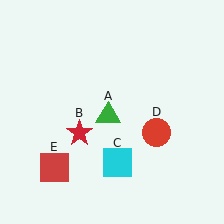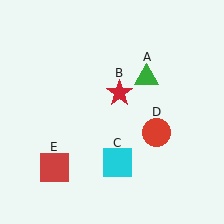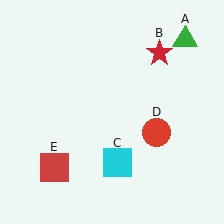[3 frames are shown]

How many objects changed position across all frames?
2 objects changed position: green triangle (object A), red star (object B).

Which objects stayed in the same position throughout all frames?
Cyan square (object C) and red circle (object D) and red square (object E) remained stationary.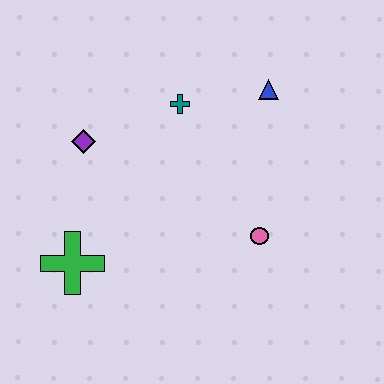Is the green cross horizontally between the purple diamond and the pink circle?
No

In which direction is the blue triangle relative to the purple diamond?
The blue triangle is to the right of the purple diamond.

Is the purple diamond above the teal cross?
No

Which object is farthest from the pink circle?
The purple diamond is farthest from the pink circle.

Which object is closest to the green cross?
The purple diamond is closest to the green cross.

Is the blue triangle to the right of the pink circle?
Yes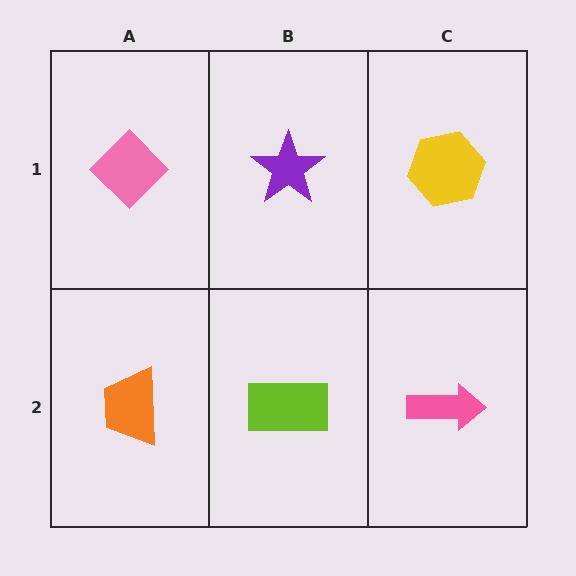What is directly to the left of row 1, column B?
A pink diamond.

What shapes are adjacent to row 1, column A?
An orange trapezoid (row 2, column A), a purple star (row 1, column B).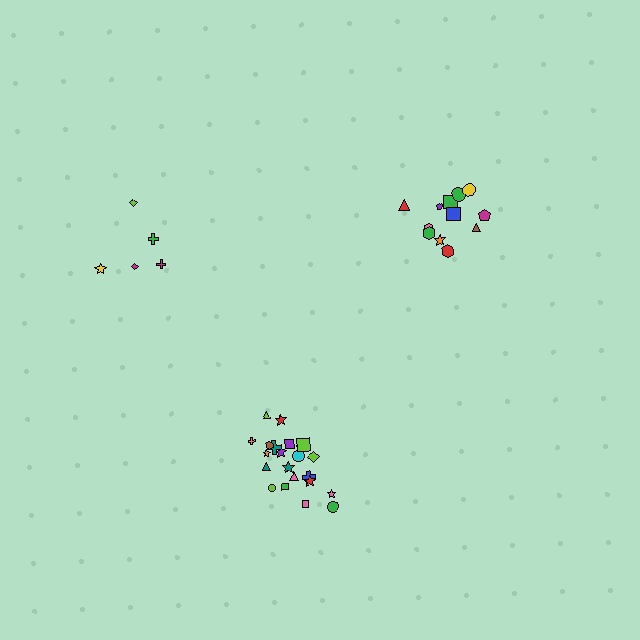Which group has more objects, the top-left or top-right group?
The top-right group.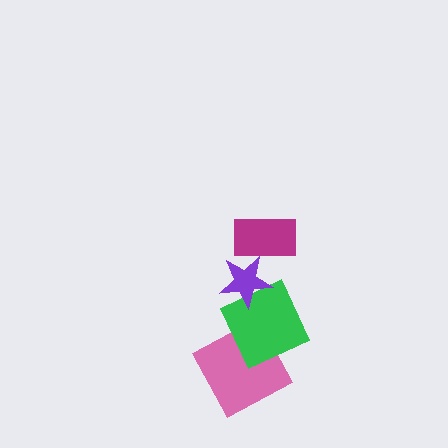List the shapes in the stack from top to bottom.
From top to bottom: the magenta rectangle, the purple star, the green square, the pink square.